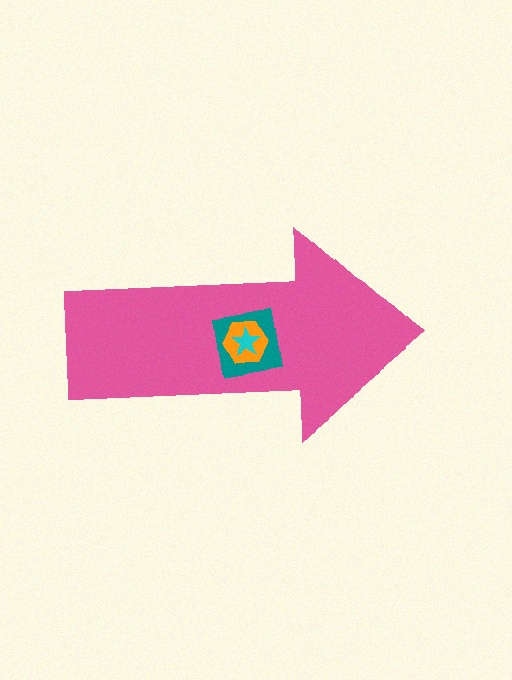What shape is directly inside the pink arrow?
The teal square.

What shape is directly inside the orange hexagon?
The cyan star.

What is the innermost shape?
The cyan star.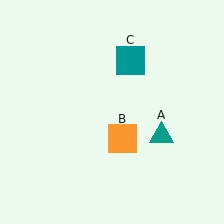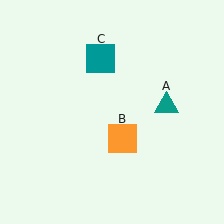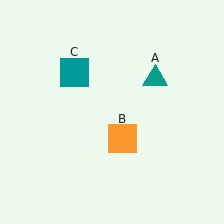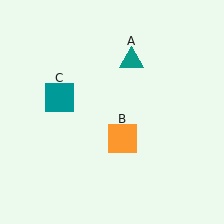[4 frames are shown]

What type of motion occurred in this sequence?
The teal triangle (object A), teal square (object C) rotated counterclockwise around the center of the scene.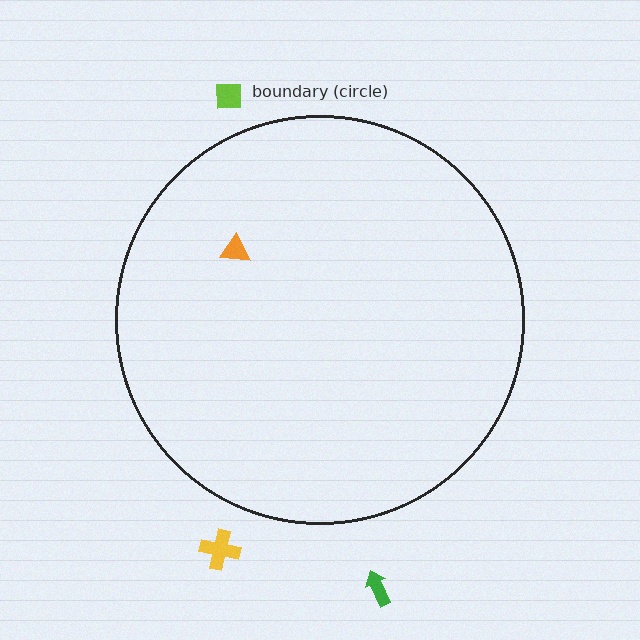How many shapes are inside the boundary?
1 inside, 3 outside.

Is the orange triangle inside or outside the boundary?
Inside.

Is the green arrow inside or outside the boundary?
Outside.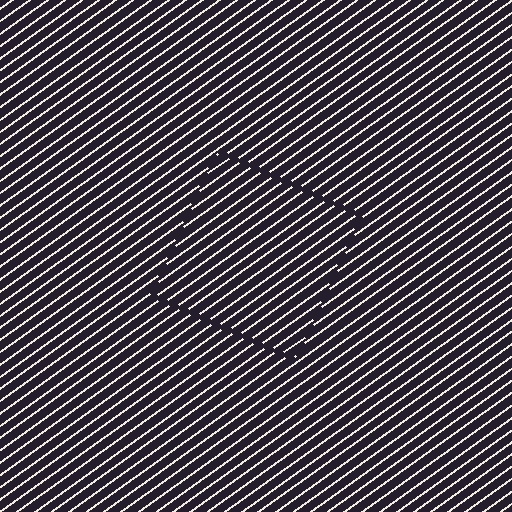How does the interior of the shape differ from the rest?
The interior of the shape contains the same grating, shifted by half a period — the contour is defined by the phase discontinuity where line-ends from the inner and outer gratings abut.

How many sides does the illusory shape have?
4 sides — the line-ends trace a square.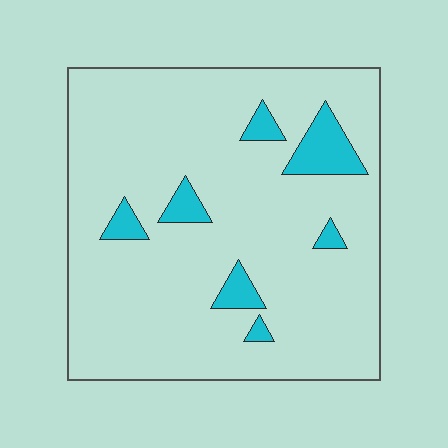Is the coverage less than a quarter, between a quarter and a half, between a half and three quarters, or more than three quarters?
Less than a quarter.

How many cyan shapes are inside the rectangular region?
7.